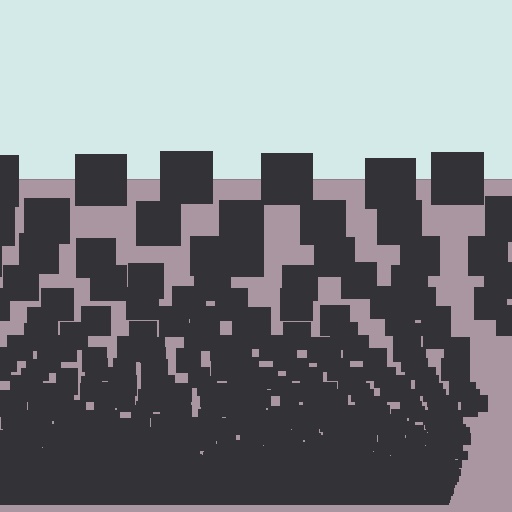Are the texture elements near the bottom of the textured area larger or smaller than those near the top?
Smaller. The gradient is inverted — elements near the bottom are smaller and denser.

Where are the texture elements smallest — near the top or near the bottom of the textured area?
Near the bottom.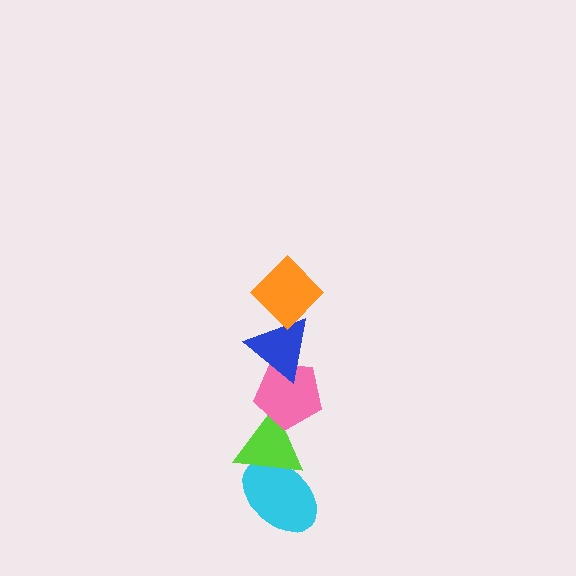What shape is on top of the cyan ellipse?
The lime triangle is on top of the cyan ellipse.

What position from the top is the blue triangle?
The blue triangle is 2nd from the top.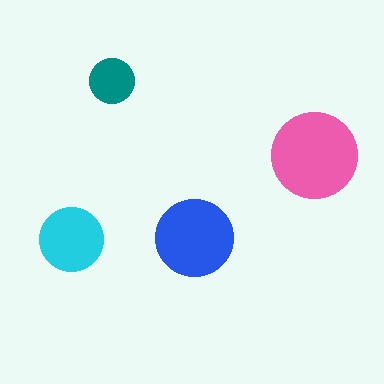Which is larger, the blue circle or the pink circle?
The pink one.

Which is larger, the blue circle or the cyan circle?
The blue one.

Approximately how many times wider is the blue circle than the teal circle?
About 1.5 times wider.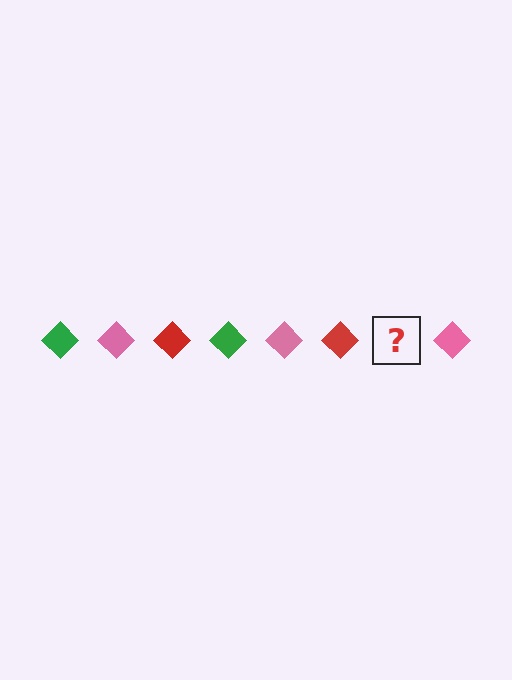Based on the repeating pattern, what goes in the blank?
The blank should be a green diamond.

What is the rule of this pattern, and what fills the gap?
The rule is that the pattern cycles through green, pink, red diamonds. The gap should be filled with a green diamond.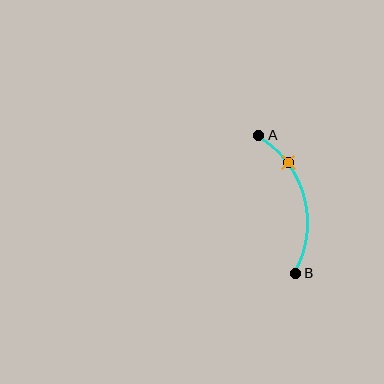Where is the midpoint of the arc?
The arc midpoint is the point on the curve farthest from the straight line joining A and B. It sits to the right of that line.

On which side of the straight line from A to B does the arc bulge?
The arc bulges to the right of the straight line connecting A and B.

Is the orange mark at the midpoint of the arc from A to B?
No. The orange mark lies on the arc but is closer to endpoint A. The arc midpoint would be at the point on the curve equidistant along the arc from both A and B.